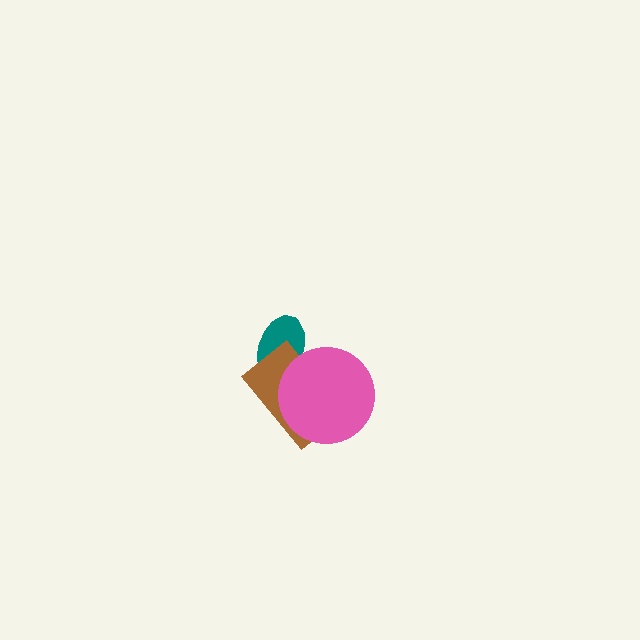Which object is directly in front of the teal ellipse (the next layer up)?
The brown rectangle is directly in front of the teal ellipse.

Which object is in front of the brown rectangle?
The pink circle is in front of the brown rectangle.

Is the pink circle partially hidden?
No, no other shape covers it.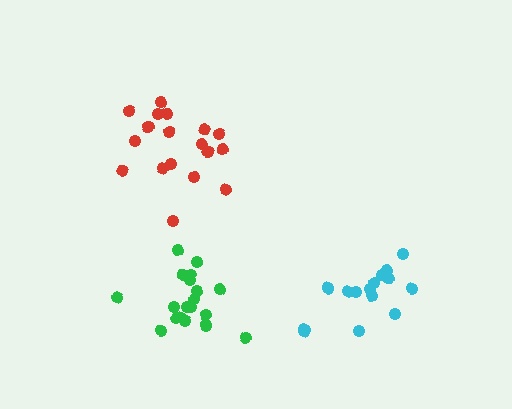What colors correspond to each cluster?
The clusters are colored: red, green, cyan.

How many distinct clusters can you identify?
There are 3 distinct clusters.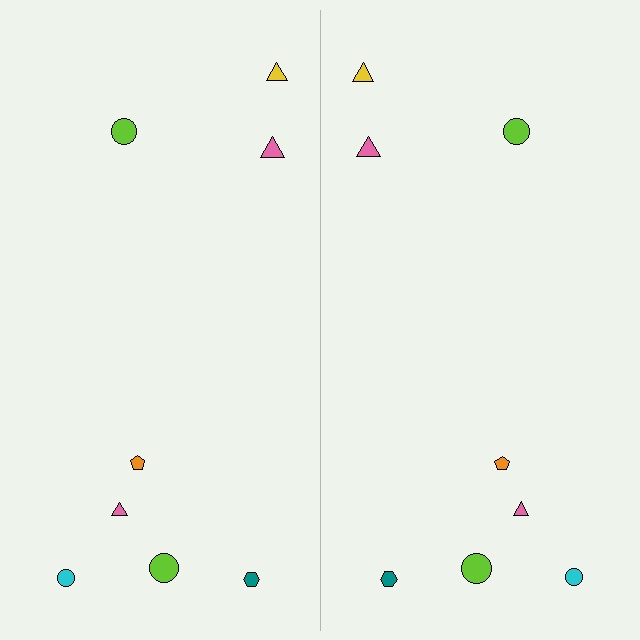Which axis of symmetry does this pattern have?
The pattern has a vertical axis of symmetry running through the center of the image.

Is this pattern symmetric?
Yes, this pattern has bilateral (reflection) symmetry.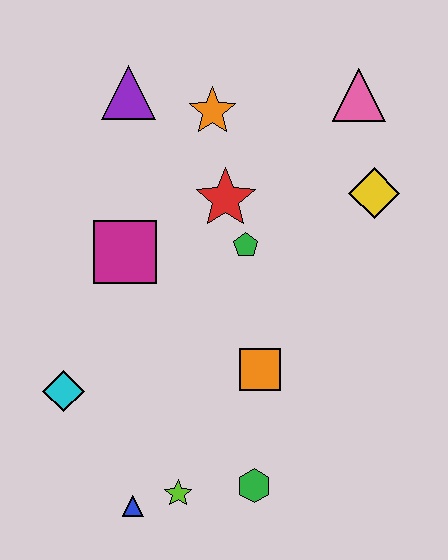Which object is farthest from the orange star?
The blue triangle is farthest from the orange star.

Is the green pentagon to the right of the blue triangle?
Yes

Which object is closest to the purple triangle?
The orange star is closest to the purple triangle.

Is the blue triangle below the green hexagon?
Yes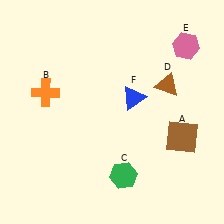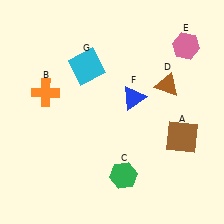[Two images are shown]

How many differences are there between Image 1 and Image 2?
There is 1 difference between the two images.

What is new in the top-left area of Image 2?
A cyan square (G) was added in the top-left area of Image 2.